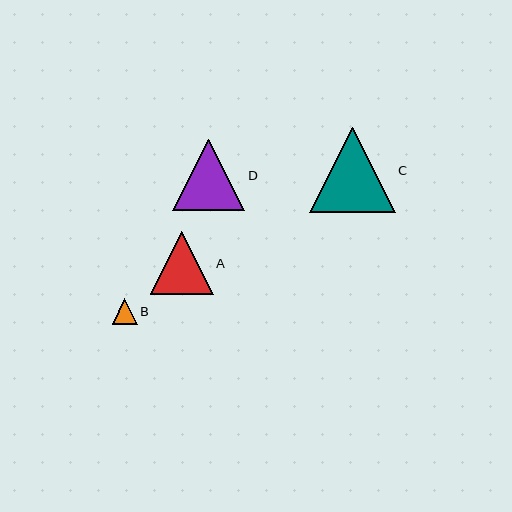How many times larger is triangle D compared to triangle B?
Triangle D is approximately 2.8 times the size of triangle B.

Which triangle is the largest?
Triangle C is the largest with a size of approximately 85 pixels.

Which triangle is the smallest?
Triangle B is the smallest with a size of approximately 25 pixels.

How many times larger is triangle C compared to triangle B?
Triangle C is approximately 3.4 times the size of triangle B.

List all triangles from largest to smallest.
From largest to smallest: C, D, A, B.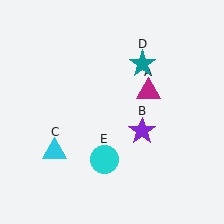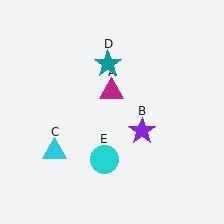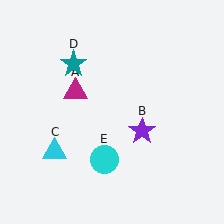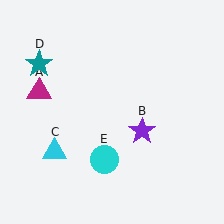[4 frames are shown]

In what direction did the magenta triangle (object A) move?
The magenta triangle (object A) moved left.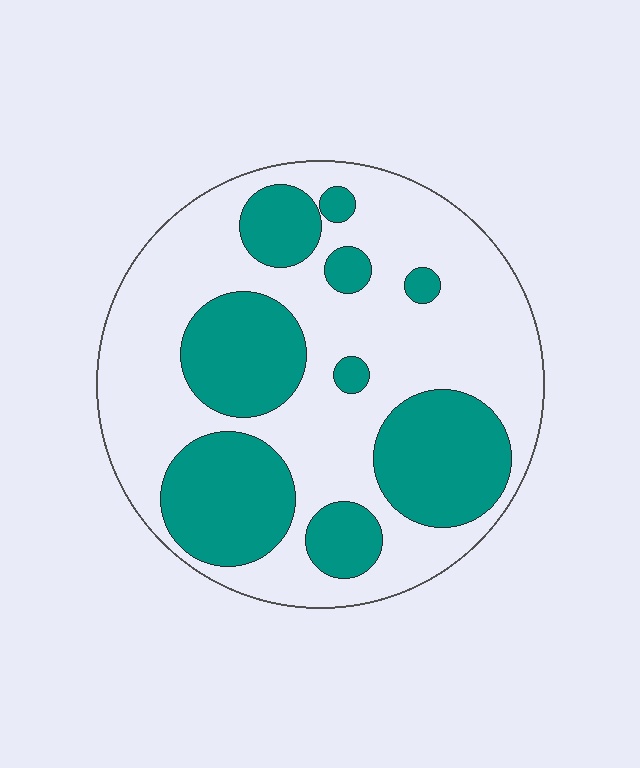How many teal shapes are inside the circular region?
9.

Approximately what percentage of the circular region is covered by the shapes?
Approximately 35%.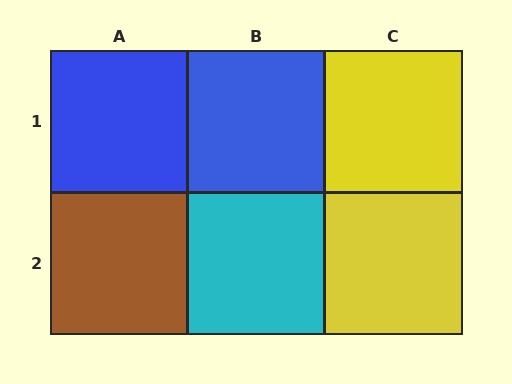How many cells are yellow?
2 cells are yellow.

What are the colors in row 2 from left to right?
Brown, cyan, yellow.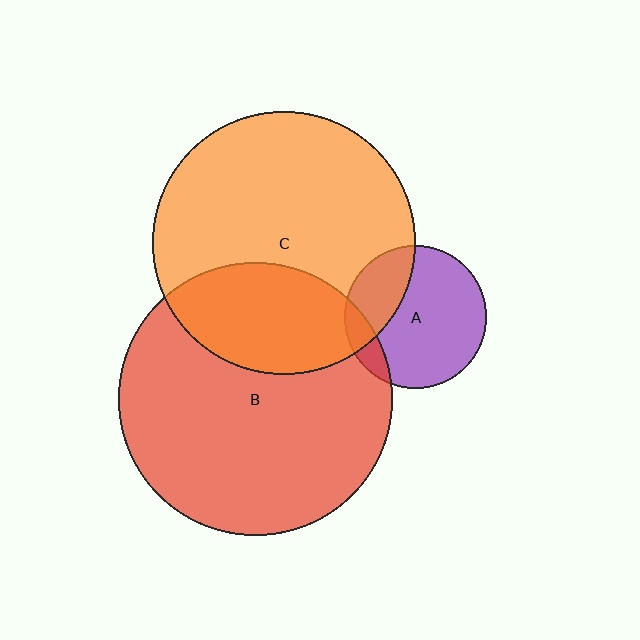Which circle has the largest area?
Circle B (red).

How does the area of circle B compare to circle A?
Approximately 3.7 times.